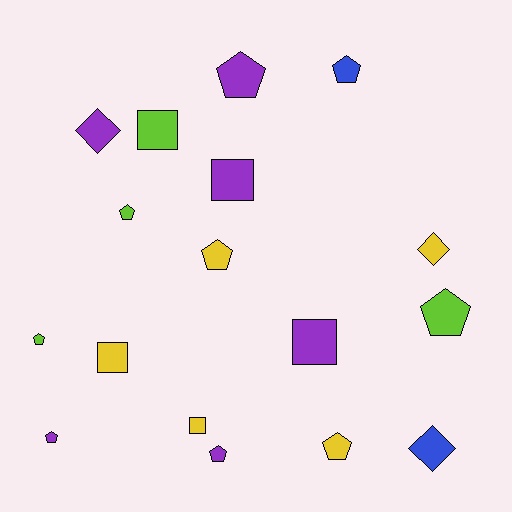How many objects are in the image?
There are 17 objects.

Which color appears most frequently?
Purple, with 6 objects.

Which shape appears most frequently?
Pentagon, with 9 objects.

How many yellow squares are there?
There are 2 yellow squares.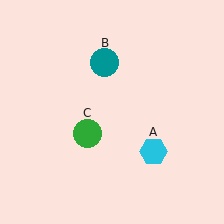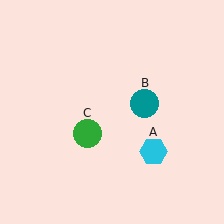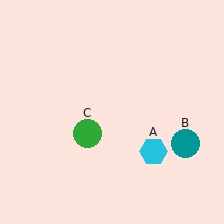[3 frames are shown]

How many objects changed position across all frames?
1 object changed position: teal circle (object B).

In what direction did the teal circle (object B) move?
The teal circle (object B) moved down and to the right.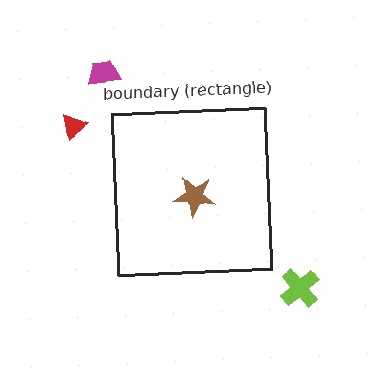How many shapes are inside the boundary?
1 inside, 3 outside.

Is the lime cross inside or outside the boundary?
Outside.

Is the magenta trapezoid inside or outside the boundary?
Outside.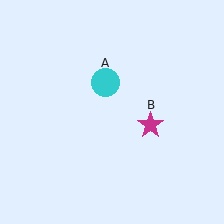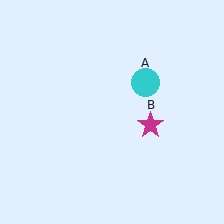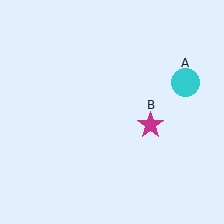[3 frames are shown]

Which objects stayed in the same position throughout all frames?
Magenta star (object B) remained stationary.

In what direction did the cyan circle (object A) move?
The cyan circle (object A) moved right.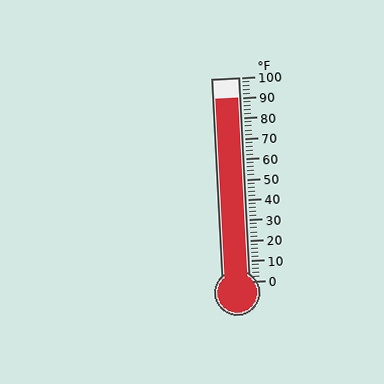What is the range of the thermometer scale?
The thermometer scale ranges from 0°F to 100°F.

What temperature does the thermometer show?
The thermometer shows approximately 90°F.